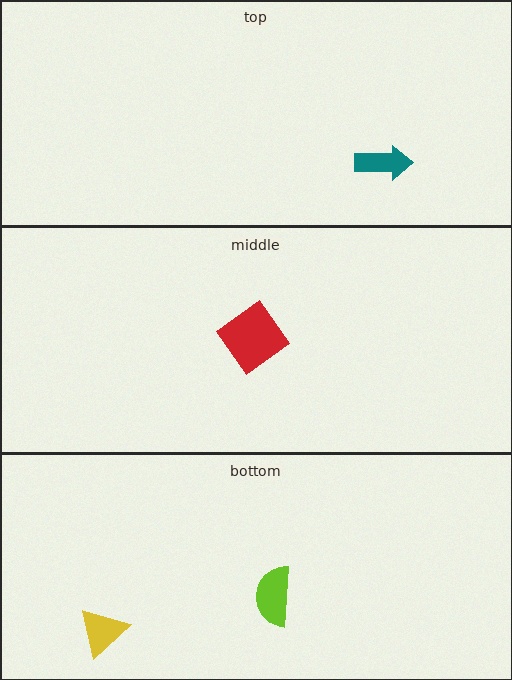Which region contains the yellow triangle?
The bottom region.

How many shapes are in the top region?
1.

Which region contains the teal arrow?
The top region.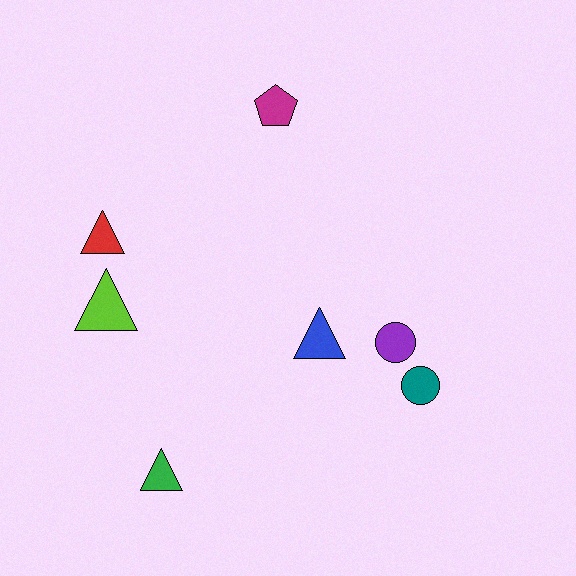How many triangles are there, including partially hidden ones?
There are 4 triangles.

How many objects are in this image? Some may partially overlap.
There are 7 objects.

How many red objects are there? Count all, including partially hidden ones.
There is 1 red object.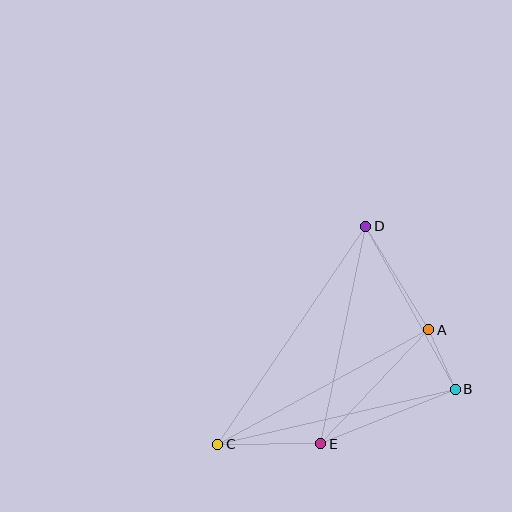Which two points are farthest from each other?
Points C and D are farthest from each other.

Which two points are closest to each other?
Points A and B are closest to each other.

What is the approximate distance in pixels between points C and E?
The distance between C and E is approximately 103 pixels.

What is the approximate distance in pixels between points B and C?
The distance between B and C is approximately 244 pixels.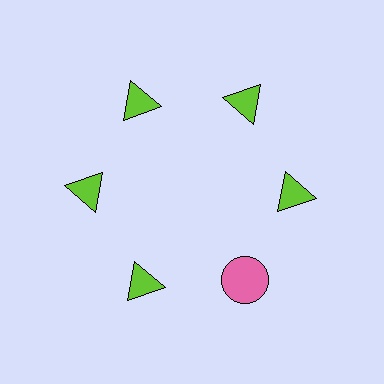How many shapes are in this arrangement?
There are 6 shapes arranged in a ring pattern.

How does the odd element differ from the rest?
It differs in both color (pink instead of lime) and shape (circle instead of triangle).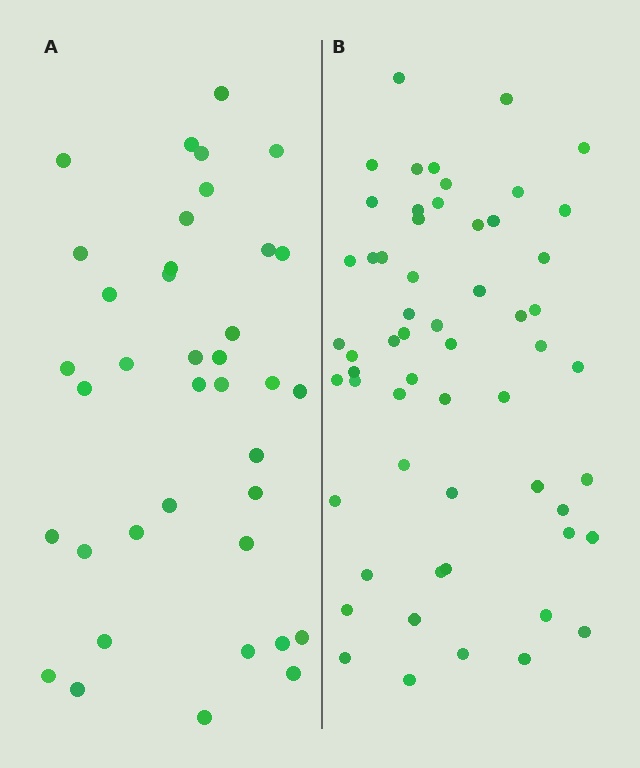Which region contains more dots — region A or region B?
Region B (the right region) has more dots.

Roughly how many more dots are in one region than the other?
Region B has approximately 20 more dots than region A.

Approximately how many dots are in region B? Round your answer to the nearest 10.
About 60 dots. (The exact count is 58, which rounds to 60.)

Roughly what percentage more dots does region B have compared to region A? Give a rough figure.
About 55% more.